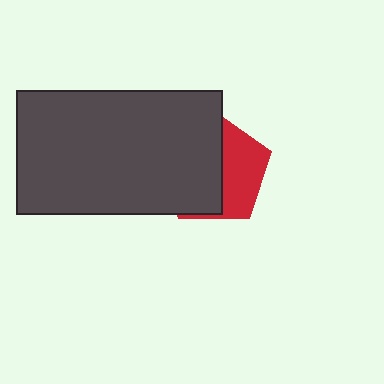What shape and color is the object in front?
The object in front is a dark gray rectangle.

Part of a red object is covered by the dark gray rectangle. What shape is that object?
It is a pentagon.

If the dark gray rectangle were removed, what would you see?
You would see the complete red pentagon.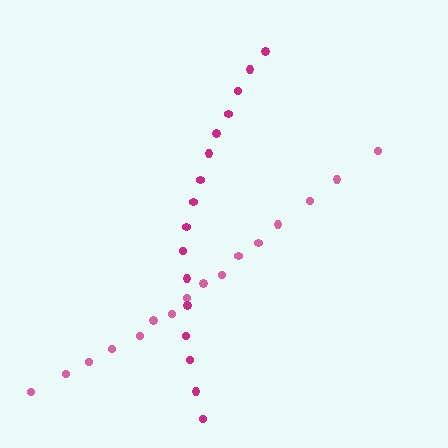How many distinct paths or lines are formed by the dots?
There are 2 distinct paths.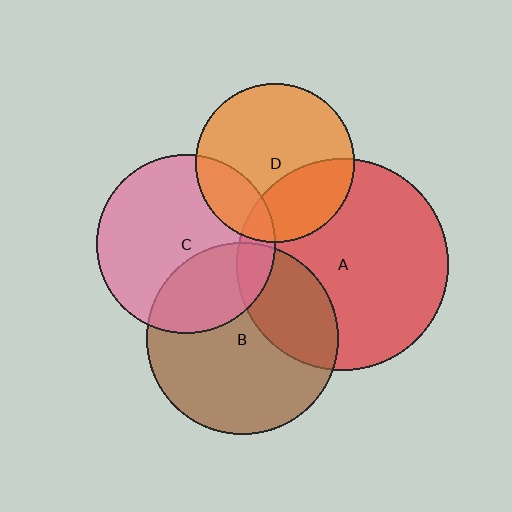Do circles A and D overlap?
Yes.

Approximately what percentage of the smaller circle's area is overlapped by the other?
Approximately 30%.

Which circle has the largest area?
Circle A (red).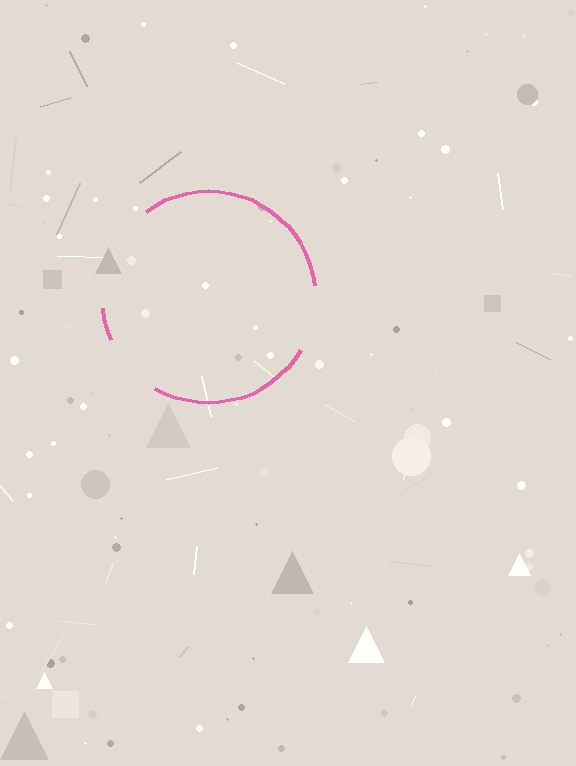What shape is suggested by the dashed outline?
The dashed outline suggests a circle.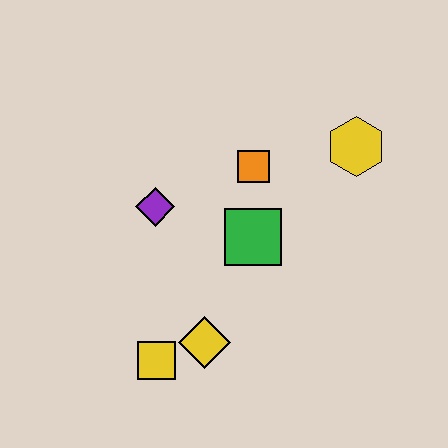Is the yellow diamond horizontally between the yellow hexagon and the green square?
No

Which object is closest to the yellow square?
The yellow diamond is closest to the yellow square.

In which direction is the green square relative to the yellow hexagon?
The green square is to the left of the yellow hexagon.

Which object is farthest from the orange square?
The yellow square is farthest from the orange square.